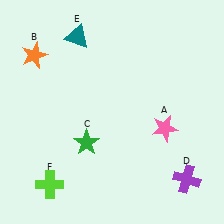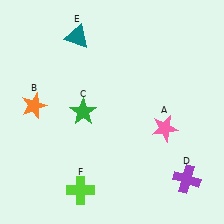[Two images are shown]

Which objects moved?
The objects that moved are: the orange star (B), the green star (C), the lime cross (F).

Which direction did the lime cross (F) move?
The lime cross (F) moved right.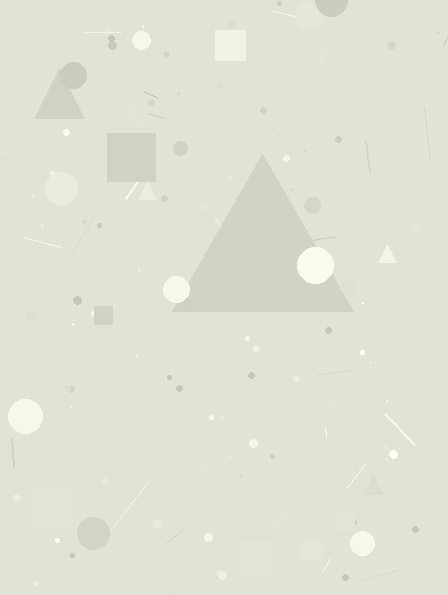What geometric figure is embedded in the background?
A triangle is embedded in the background.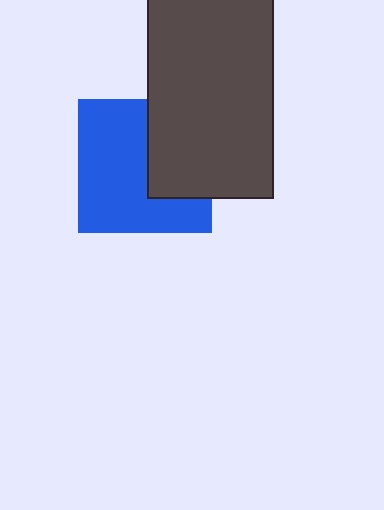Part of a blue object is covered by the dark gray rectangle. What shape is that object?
It is a square.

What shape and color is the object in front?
The object in front is a dark gray rectangle.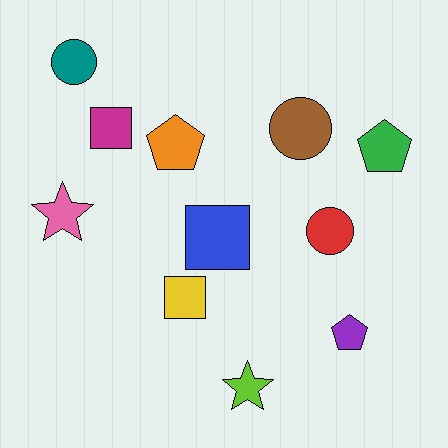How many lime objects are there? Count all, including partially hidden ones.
There is 1 lime object.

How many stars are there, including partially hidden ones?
There are 2 stars.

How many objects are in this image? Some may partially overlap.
There are 11 objects.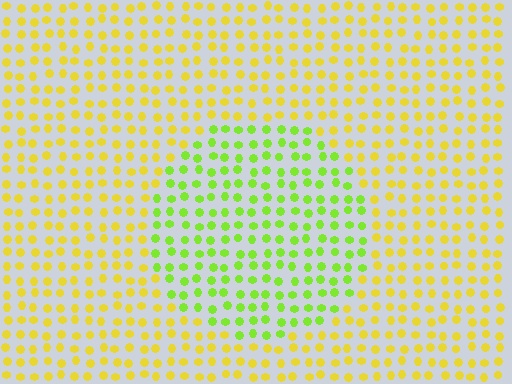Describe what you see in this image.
The image is filled with small yellow elements in a uniform arrangement. A circle-shaped region is visible where the elements are tinted to a slightly different hue, forming a subtle color boundary.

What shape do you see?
I see a circle.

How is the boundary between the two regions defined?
The boundary is defined purely by a slight shift in hue (about 40 degrees). Spacing, size, and orientation are identical on both sides.